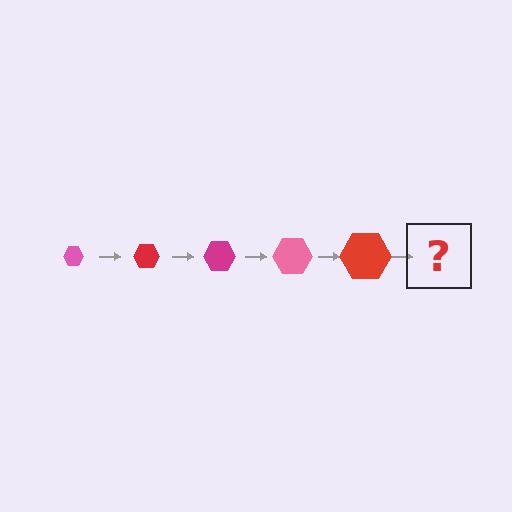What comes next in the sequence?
The next element should be a magenta hexagon, larger than the previous one.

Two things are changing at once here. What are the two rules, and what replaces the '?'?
The two rules are that the hexagon grows larger each step and the color cycles through pink, red, and magenta. The '?' should be a magenta hexagon, larger than the previous one.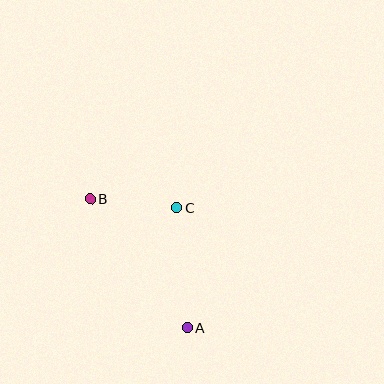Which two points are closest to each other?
Points B and C are closest to each other.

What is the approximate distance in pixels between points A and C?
The distance between A and C is approximately 120 pixels.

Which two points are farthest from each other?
Points A and B are farthest from each other.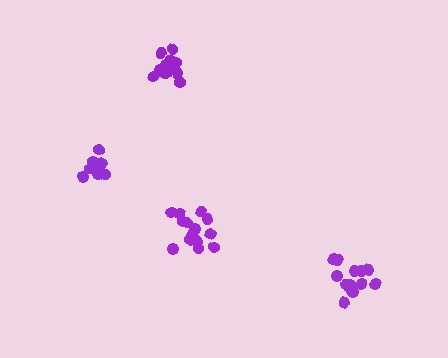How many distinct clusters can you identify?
There are 4 distinct clusters.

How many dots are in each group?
Group 1: 11 dots, Group 2: 15 dots, Group 3: 13 dots, Group 4: 12 dots (51 total).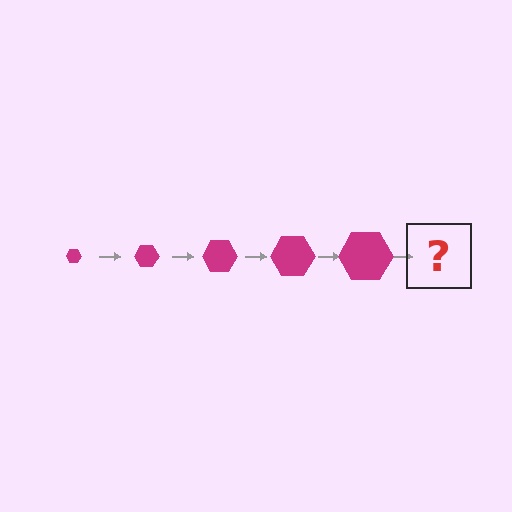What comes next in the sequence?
The next element should be a magenta hexagon, larger than the previous one.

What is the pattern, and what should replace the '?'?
The pattern is that the hexagon gets progressively larger each step. The '?' should be a magenta hexagon, larger than the previous one.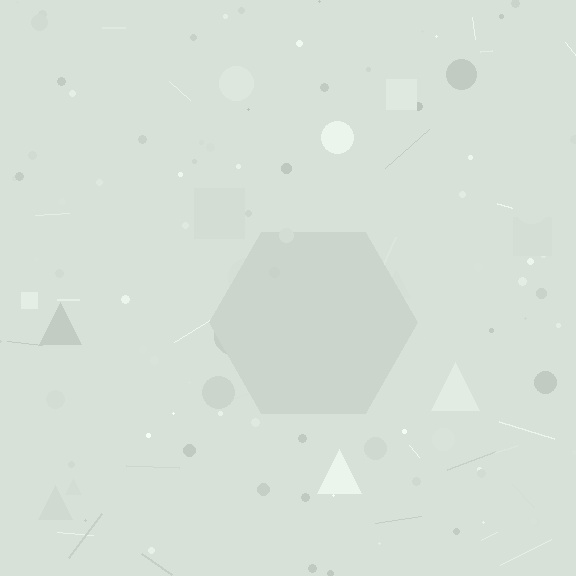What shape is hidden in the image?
A hexagon is hidden in the image.